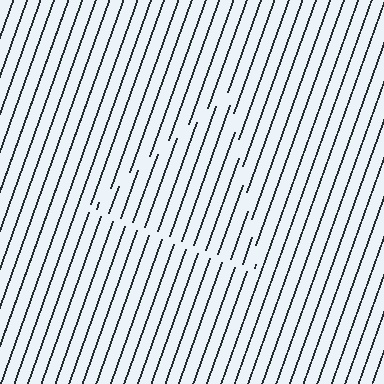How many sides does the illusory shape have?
3 sides — the line-ends trace a triangle.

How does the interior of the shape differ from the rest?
The interior of the shape contains the same grating, shifted by half a period — the contour is defined by the phase discontinuity where line-ends from the inner and outer gratings abut.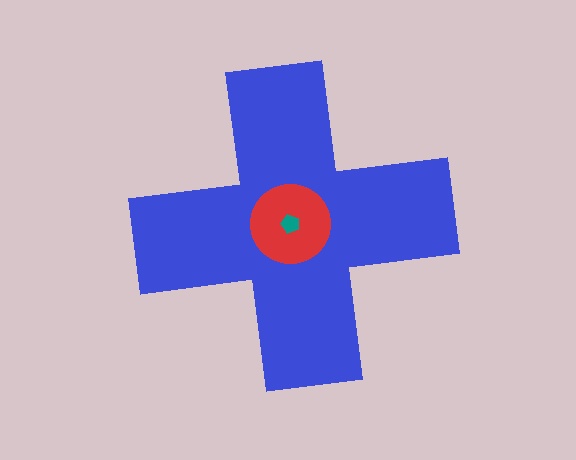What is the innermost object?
The teal pentagon.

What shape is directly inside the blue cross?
The red circle.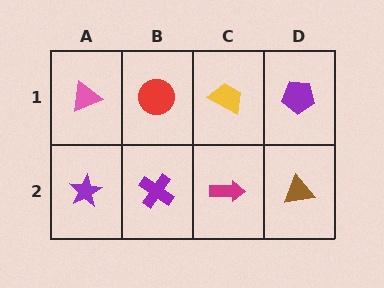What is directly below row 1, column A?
A purple star.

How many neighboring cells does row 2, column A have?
2.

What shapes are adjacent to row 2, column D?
A purple pentagon (row 1, column D), a magenta arrow (row 2, column C).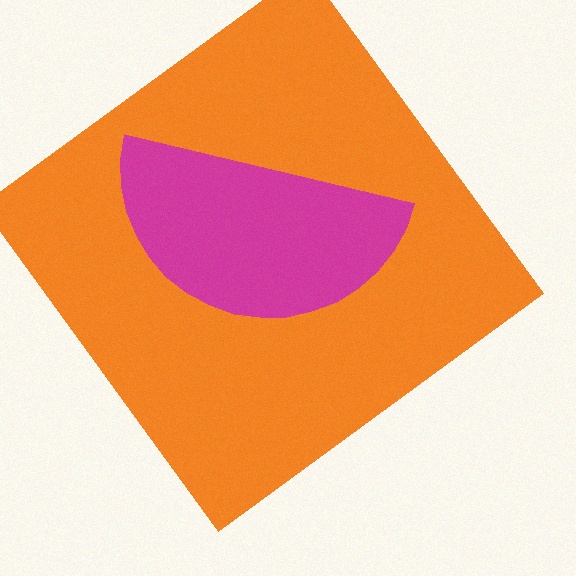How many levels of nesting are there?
2.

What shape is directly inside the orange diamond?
The magenta semicircle.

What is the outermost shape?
The orange diamond.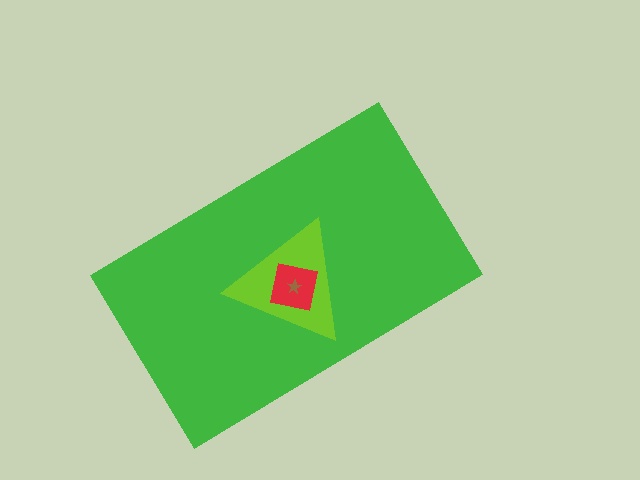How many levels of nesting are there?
4.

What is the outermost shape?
The green rectangle.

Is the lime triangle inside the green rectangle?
Yes.